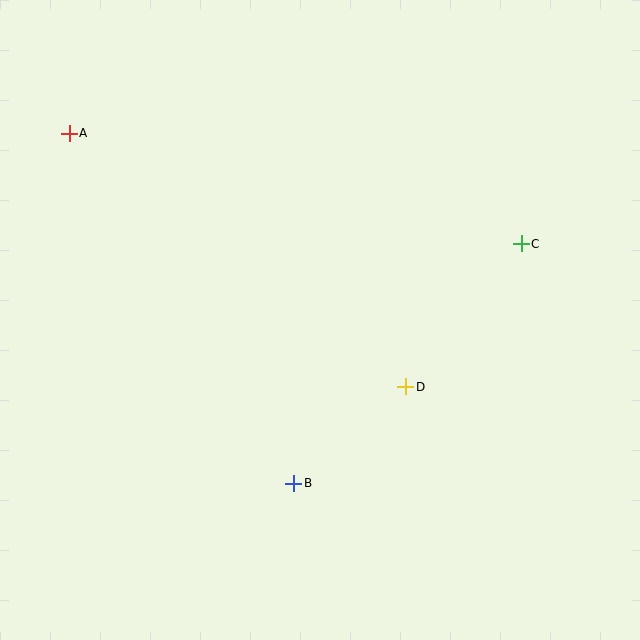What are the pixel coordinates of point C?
Point C is at (521, 244).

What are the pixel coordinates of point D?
Point D is at (406, 387).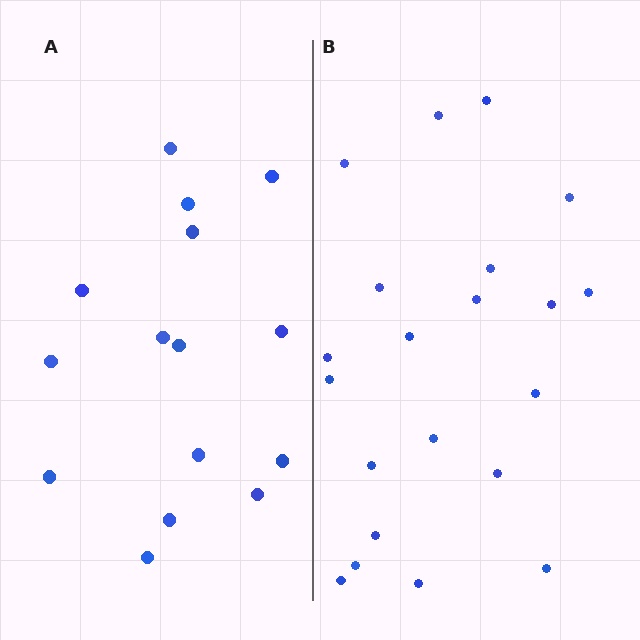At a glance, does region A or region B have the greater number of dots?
Region B (the right region) has more dots.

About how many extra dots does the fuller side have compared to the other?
Region B has about 6 more dots than region A.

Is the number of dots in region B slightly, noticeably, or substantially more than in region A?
Region B has noticeably more, but not dramatically so. The ratio is roughly 1.4 to 1.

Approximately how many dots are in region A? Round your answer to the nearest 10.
About 20 dots. (The exact count is 15, which rounds to 20.)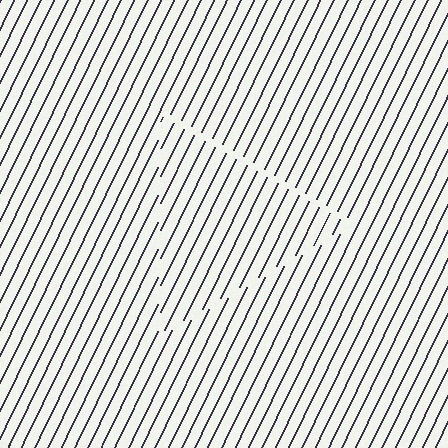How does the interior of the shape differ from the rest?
The interior of the shape contains the same grating, shifted by half a period — the contour is defined by the phase discontinuity where line-ends from the inner and outer gratings abut.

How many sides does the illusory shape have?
3 sides — the line-ends trace a triangle.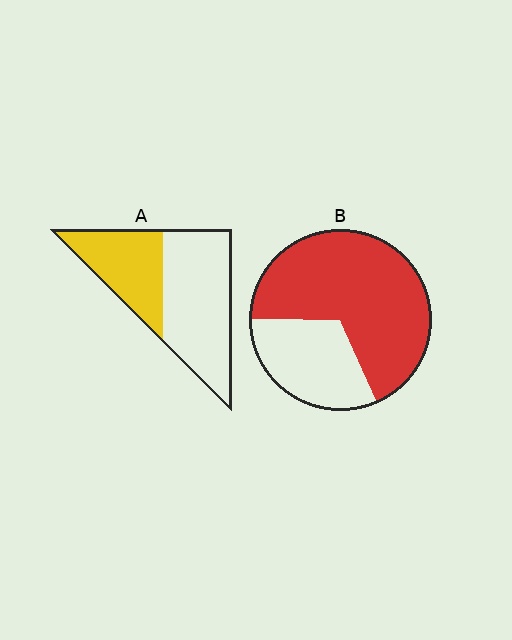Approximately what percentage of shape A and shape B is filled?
A is approximately 40% and B is approximately 70%.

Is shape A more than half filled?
No.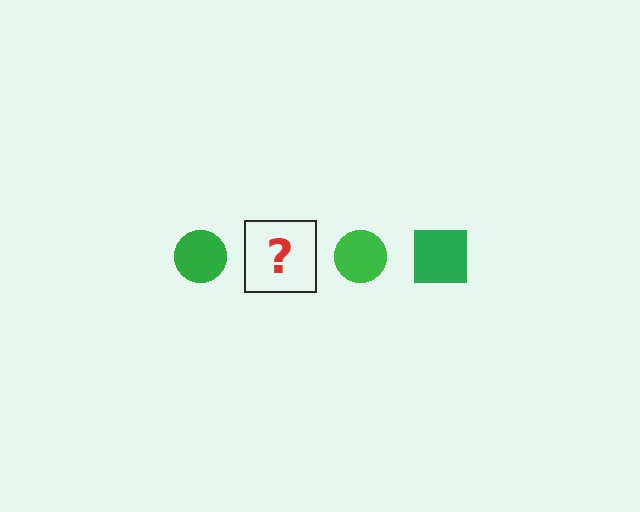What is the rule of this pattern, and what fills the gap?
The rule is that the pattern cycles through circle, square shapes in green. The gap should be filled with a green square.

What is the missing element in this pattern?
The missing element is a green square.